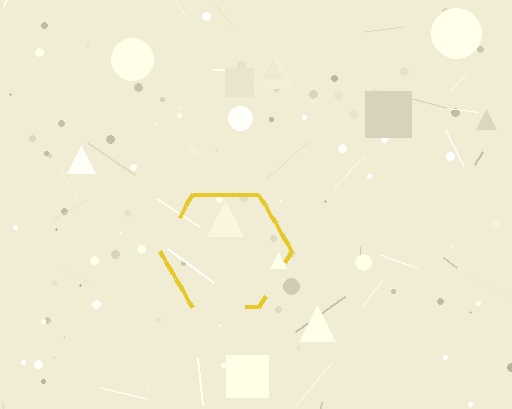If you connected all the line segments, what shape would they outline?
They would outline a hexagon.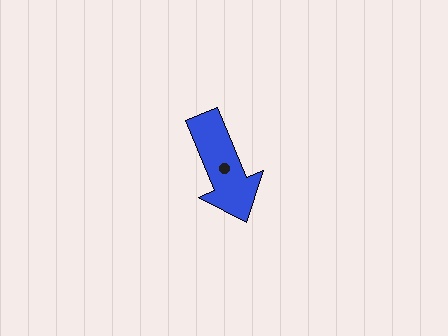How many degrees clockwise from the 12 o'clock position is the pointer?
Approximately 158 degrees.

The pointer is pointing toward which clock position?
Roughly 5 o'clock.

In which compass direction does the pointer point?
South.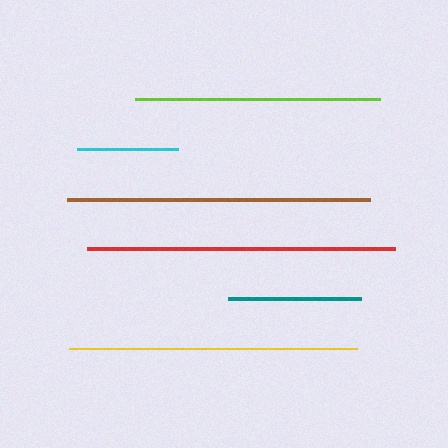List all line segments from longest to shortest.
From longest to shortest: red, brown, yellow, lime, teal, cyan.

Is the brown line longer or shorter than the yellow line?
The brown line is longer than the yellow line.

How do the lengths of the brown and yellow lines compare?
The brown and yellow lines are approximately the same length.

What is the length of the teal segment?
The teal segment is approximately 134 pixels long.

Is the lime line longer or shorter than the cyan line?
The lime line is longer than the cyan line.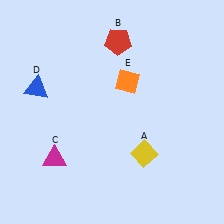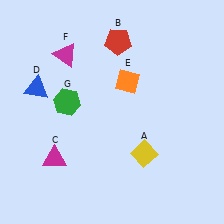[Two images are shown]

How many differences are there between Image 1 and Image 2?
There are 2 differences between the two images.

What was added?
A magenta triangle (F), a green hexagon (G) were added in Image 2.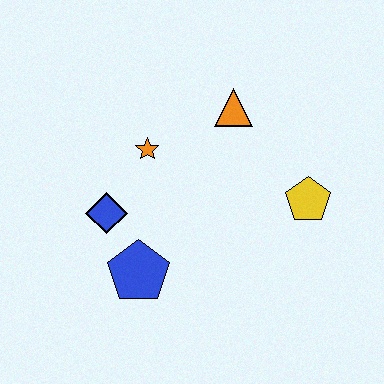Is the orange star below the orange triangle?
Yes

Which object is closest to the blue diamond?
The blue pentagon is closest to the blue diamond.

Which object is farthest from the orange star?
The yellow pentagon is farthest from the orange star.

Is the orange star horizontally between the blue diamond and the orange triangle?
Yes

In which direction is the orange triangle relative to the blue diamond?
The orange triangle is to the right of the blue diamond.